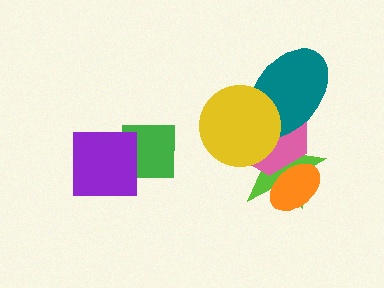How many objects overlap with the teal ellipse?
3 objects overlap with the teal ellipse.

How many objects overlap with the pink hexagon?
4 objects overlap with the pink hexagon.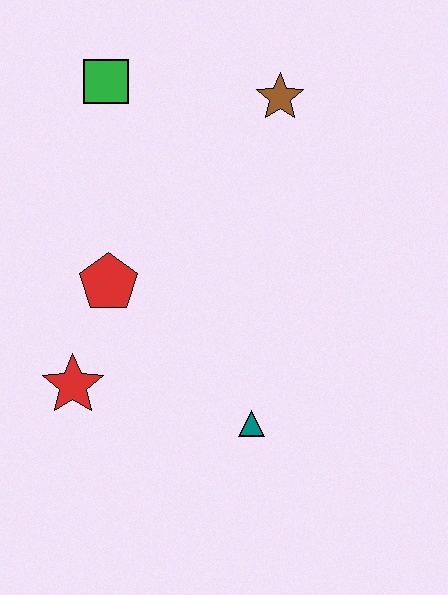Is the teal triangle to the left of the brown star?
Yes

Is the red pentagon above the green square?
No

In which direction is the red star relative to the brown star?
The red star is below the brown star.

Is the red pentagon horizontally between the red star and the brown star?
Yes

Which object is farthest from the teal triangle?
The green square is farthest from the teal triangle.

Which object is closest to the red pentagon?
The red star is closest to the red pentagon.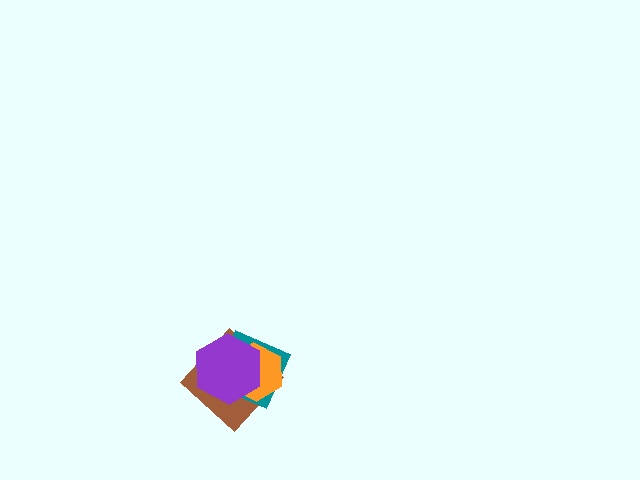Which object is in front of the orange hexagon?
The purple hexagon is in front of the orange hexagon.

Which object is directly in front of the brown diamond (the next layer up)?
The teal diamond is directly in front of the brown diamond.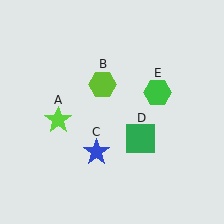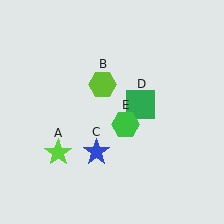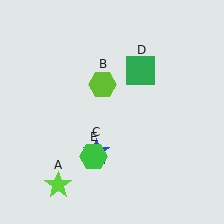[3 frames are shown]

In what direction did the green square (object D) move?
The green square (object D) moved up.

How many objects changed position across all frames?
3 objects changed position: lime star (object A), green square (object D), green hexagon (object E).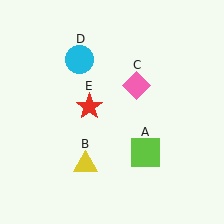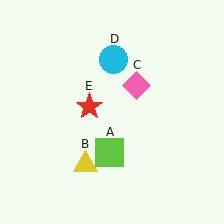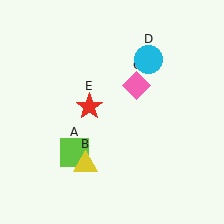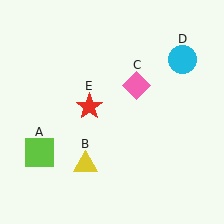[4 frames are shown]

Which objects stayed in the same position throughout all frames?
Yellow triangle (object B) and pink diamond (object C) and red star (object E) remained stationary.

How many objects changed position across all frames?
2 objects changed position: lime square (object A), cyan circle (object D).